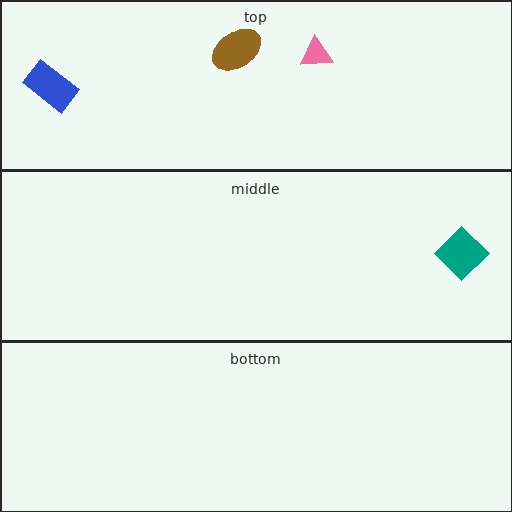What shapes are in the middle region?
The teal diamond.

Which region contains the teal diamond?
The middle region.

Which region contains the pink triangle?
The top region.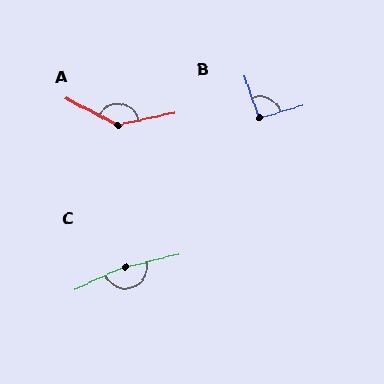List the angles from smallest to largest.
B (92°), A (140°), C (168°).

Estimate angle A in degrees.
Approximately 140 degrees.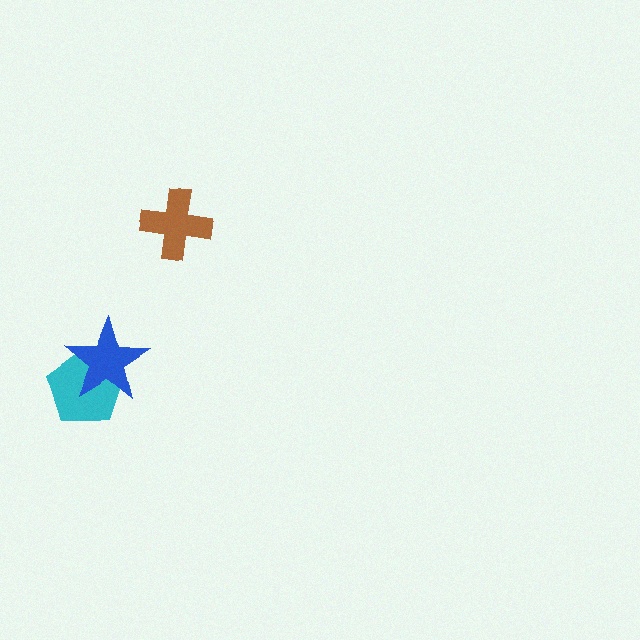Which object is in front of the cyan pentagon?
The blue star is in front of the cyan pentagon.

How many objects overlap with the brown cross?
0 objects overlap with the brown cross.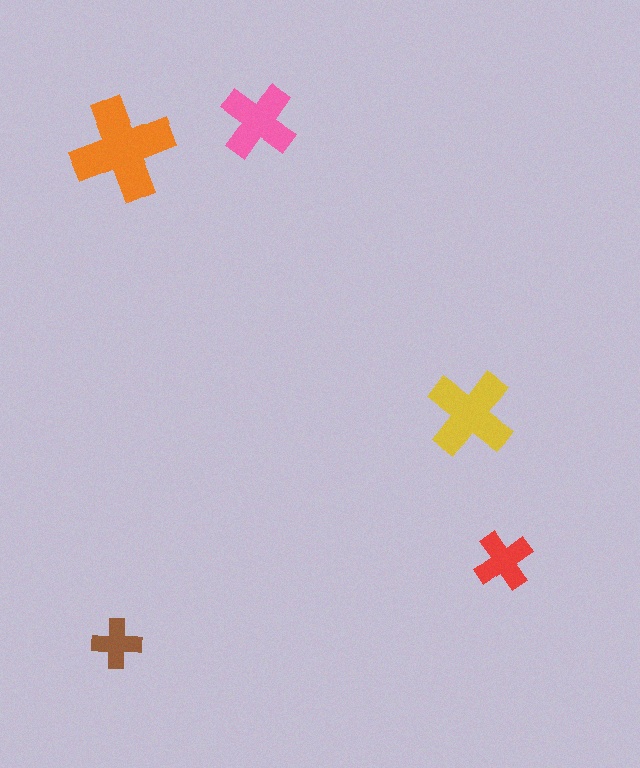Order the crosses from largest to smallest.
the orange one, the yellow one, the pink one, the red one, the brown one.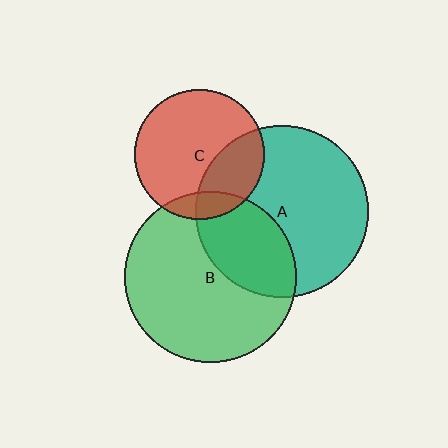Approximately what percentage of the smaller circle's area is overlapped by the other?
Approximately 30%.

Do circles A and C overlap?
Yes.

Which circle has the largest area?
Circle A (teal).